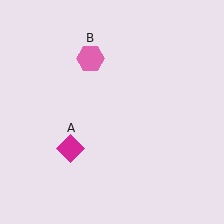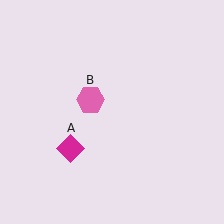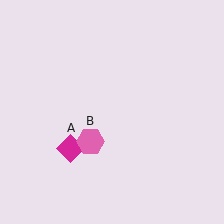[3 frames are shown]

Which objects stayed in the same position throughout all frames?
Magenta diamond (object A) remained stationary.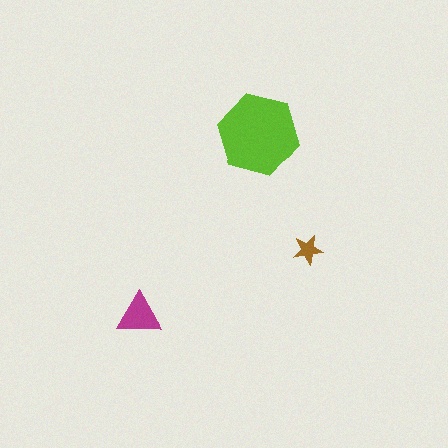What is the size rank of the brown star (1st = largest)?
3rd.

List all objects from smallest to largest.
The brown star, the magenta triangle, the lime hexagon.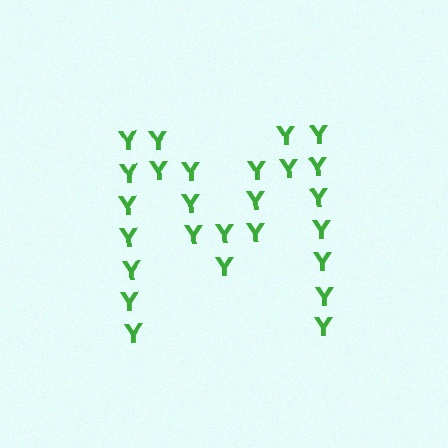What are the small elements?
The small elements are letter Y's.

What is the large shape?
The large shape is the letter M.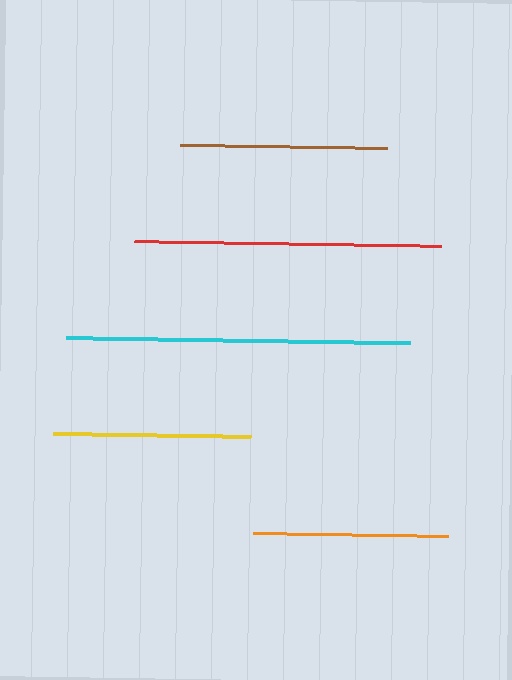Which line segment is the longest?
The cyan line is the longest at approximately 344 pixels.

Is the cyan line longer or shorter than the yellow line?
The cyan line is longer than the yellow line.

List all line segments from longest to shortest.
From longest to shortest: cyan, red, brown, yellow, orange.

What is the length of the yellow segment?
The yellow segment is approximately 198 pixels long.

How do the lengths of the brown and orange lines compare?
The brown and orange lines are approximately the same length.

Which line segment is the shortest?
The orange line is the shortest at approximately 195 pixels.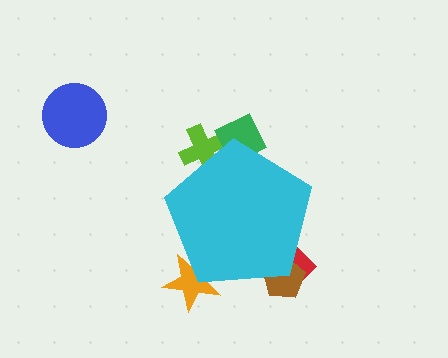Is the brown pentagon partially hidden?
Yes, the brown pentagon is partially hidden behind the cyan pentagon.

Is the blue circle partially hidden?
No, the blue circle is fully visible.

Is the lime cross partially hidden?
Yes, the lime cross is partially hidden behind the cyan pentagon.